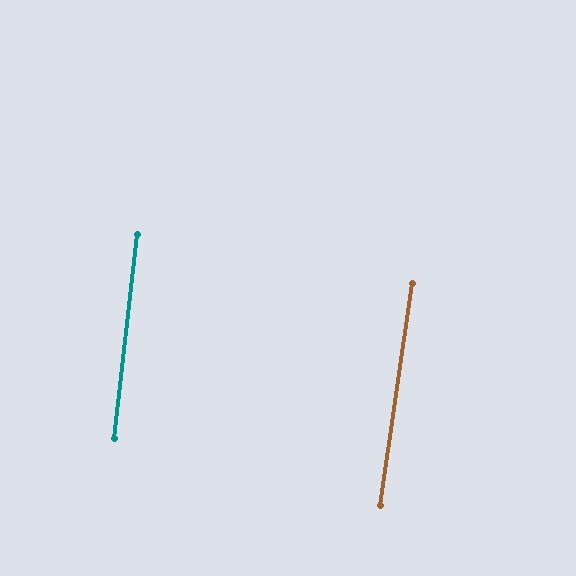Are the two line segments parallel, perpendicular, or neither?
Parallel — their directions differ by only 1.8°.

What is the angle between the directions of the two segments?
Approximately 2 degrees.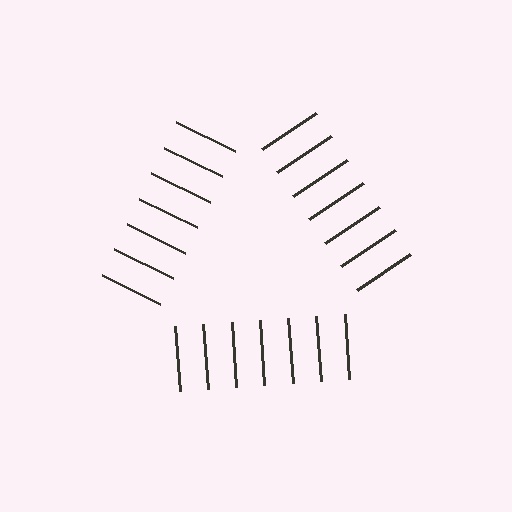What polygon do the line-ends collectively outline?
An illusory triangle — the line segments terminate on its edges but no continuous stroke is drawn.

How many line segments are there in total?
21 — 7 along each of the 3 edges.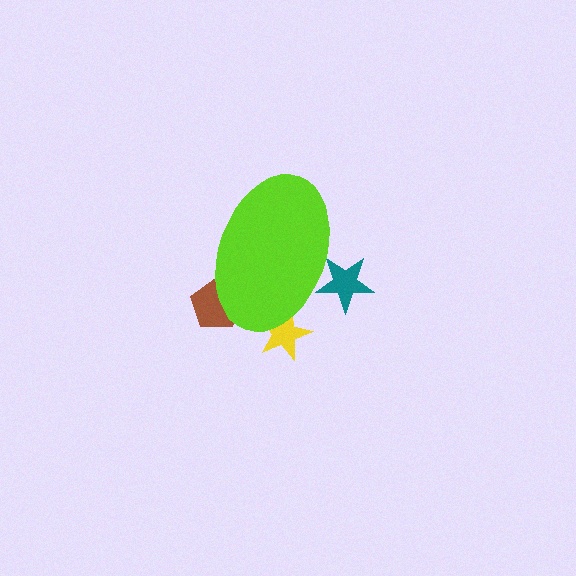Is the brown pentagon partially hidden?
Yes, the brown pentagon is partially hidden behind the lime ellipse.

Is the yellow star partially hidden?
Yes, the yellow star is partially hidden behind the lime ellipse.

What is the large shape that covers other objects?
A lime ellipse.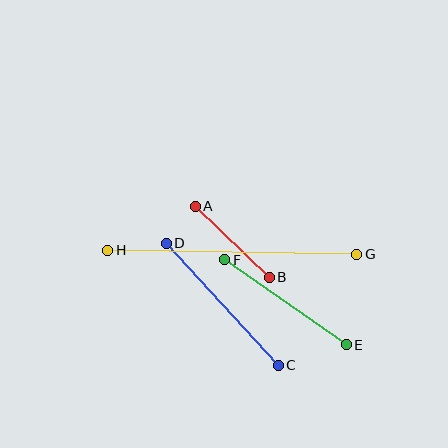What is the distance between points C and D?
The distance is approximately 165 pixels.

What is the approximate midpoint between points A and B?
The midpoint is at approximately (232, 242) pixels.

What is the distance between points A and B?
The distance is approximately 102 pixels.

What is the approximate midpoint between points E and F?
The midpoint is at approximately (286, 302) pixels.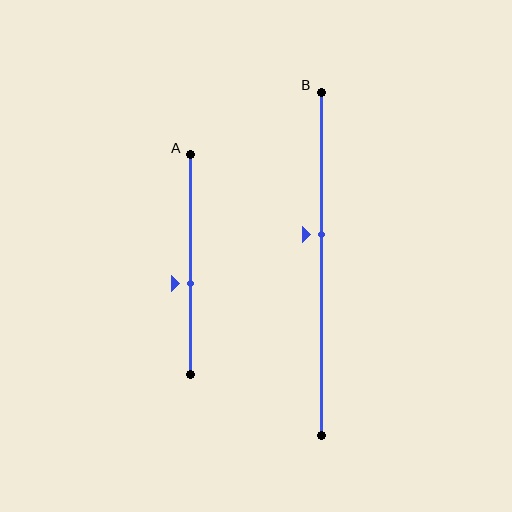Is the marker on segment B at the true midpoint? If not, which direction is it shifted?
No, the marker on segment B is shifted upward by about 9% of the segment length.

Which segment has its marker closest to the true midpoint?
Segment A has its marker closest to the true midpoint.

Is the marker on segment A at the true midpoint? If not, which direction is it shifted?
No, the marker on segment A is shifted downward by about 9% of the segment length.